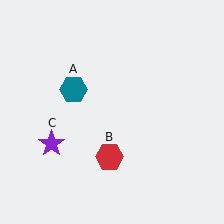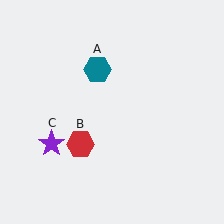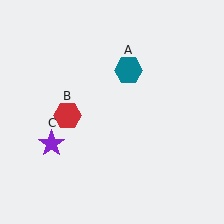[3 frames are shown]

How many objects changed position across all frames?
2 objects changed position: teal hexagon (object A), red hexagon (object B).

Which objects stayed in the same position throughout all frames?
Purple star (object C) remained stationary.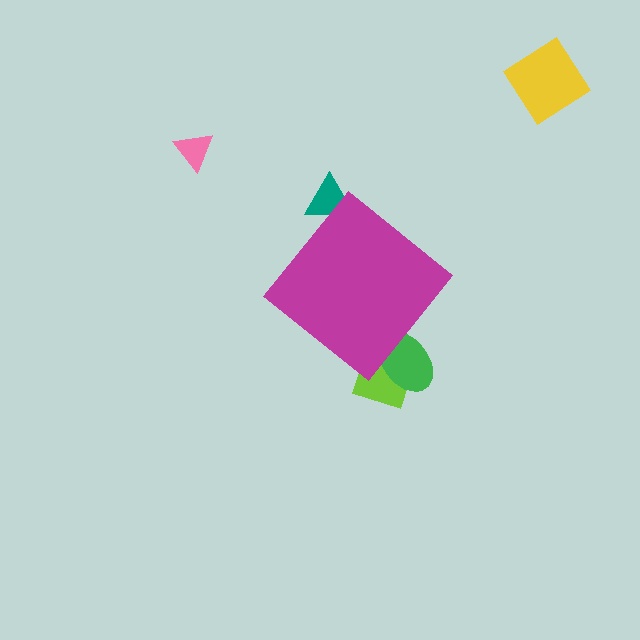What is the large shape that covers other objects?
A magenta diamond.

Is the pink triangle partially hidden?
No, the pink triangle is fully visible.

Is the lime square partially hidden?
Yes, the lime square is partially hidden behind the magenta diamond.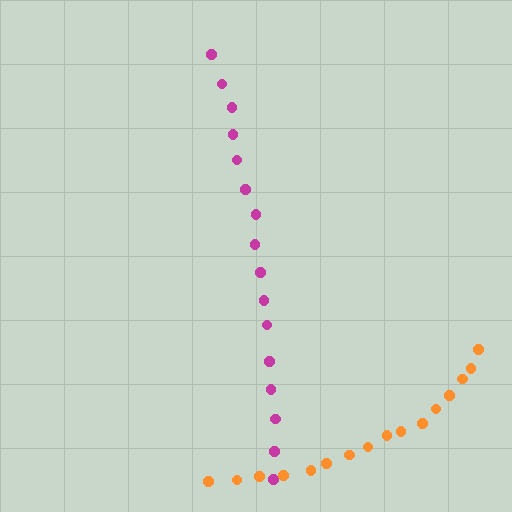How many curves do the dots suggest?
There are 2 distinct paths.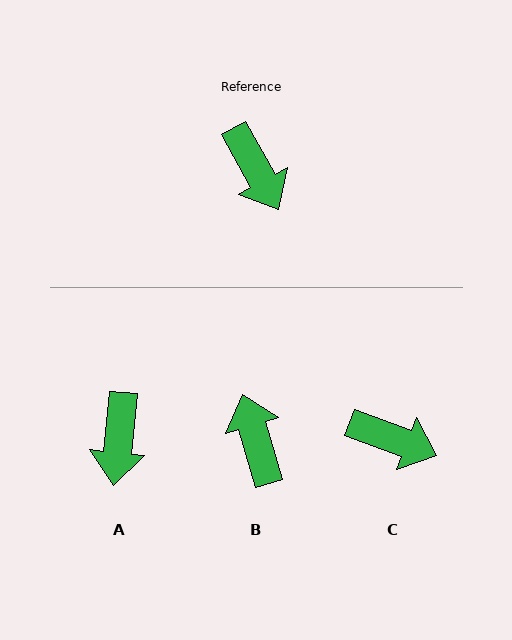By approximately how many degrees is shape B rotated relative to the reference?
Approximately 167 degrees counter-clockwise.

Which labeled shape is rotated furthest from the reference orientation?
B, about 167 degrees away.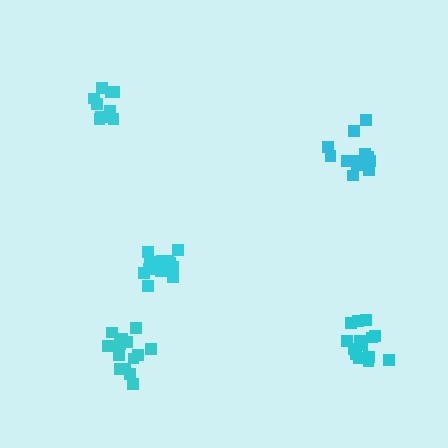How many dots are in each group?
Group 1: 14 dots, Group 2: 10 dots, Group 3: 14 dots, Group 4: 14 dots, Group 5: 13 dots (65 total).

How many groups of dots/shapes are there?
There are 5 groups.